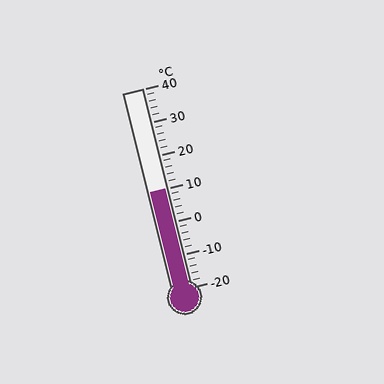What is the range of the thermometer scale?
The thermometer scale ranges from -20°C to 40°C.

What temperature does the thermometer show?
The thermometer shows approximately 10°C.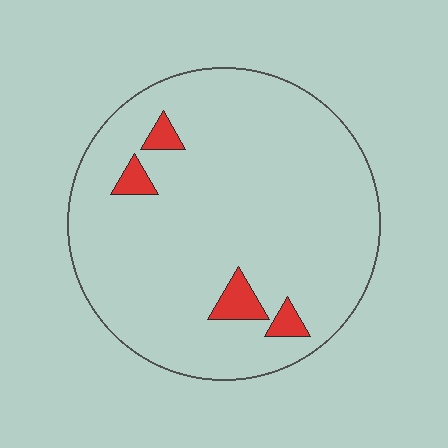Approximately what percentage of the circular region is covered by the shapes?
Approximately 5%.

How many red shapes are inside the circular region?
4.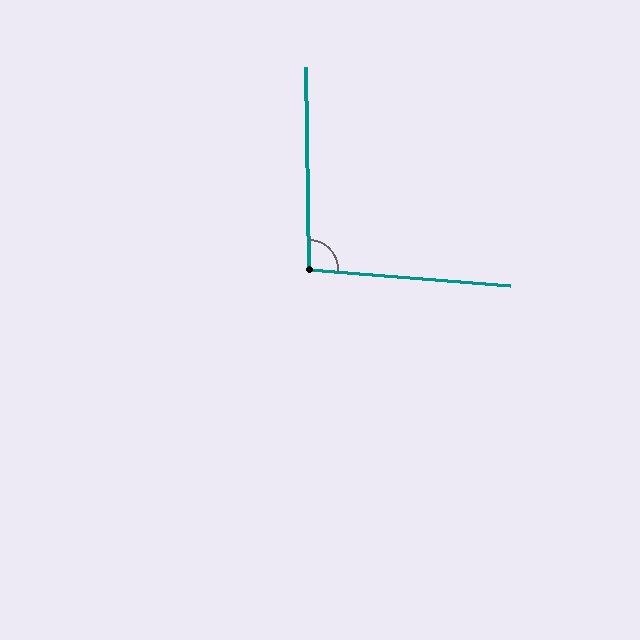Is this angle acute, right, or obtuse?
It is obtuse.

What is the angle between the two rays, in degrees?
Approximately 95 degrees.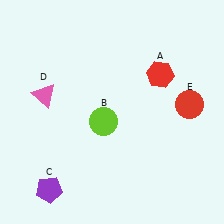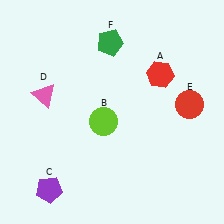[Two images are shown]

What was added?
A green pentagon (F) was added in Image 2.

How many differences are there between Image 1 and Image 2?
There is 1 difference between the two images.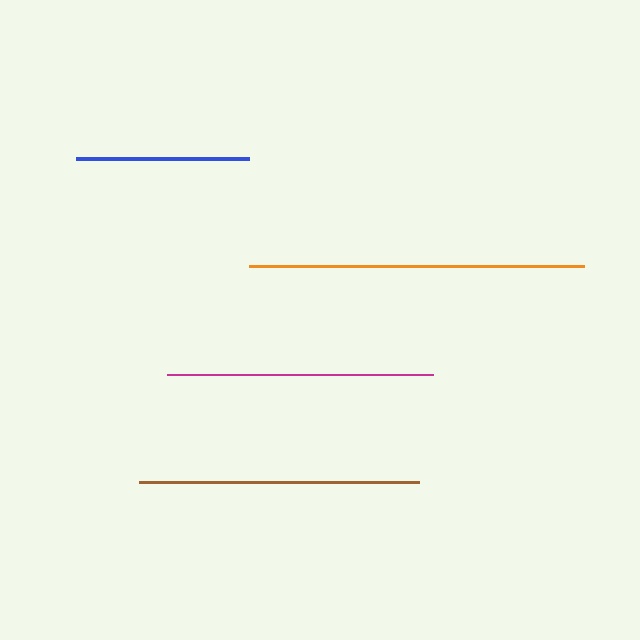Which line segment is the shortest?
The blue line is the shortest at approximately 173 pixels.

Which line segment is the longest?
The orange line is the longest at approximately 335 pixels.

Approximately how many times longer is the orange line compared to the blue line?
The orange line is approximately 1.9 times the length of the blue line.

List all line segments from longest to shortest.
From longest to shortest: orange, brown, magenta, blue.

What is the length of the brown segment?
The brown segment is approximately 281 pixels long.